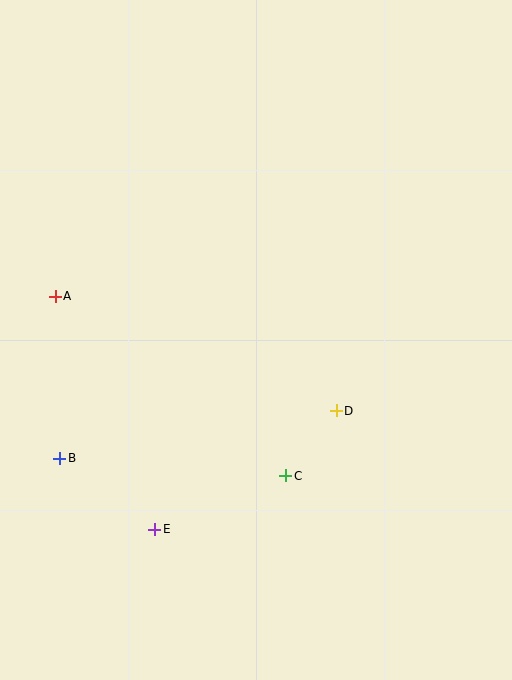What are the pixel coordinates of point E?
Point E is at (155, 529).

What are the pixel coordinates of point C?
Point C is at (286, 476).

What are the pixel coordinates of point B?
Point B is at (60, 458).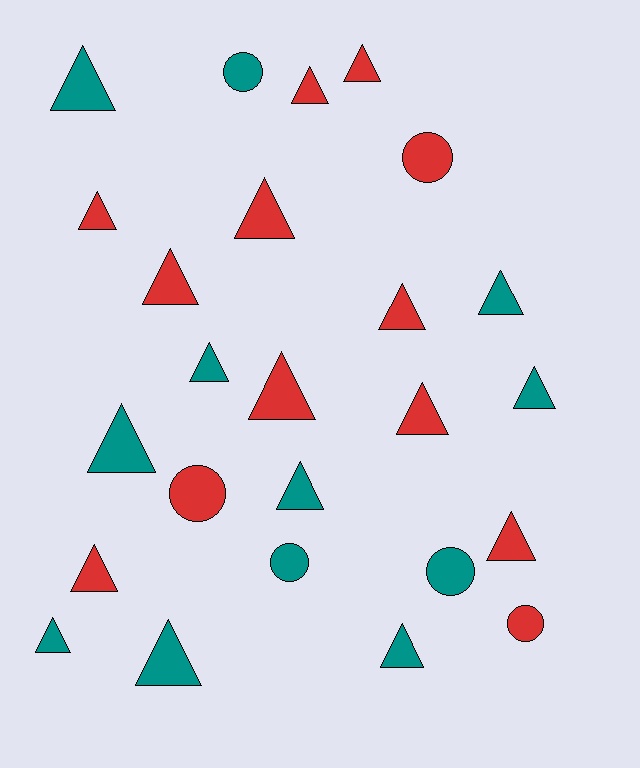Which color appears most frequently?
Red, with 13 objects.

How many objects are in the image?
There are 25 objects.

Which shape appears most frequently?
Triangle, with 19 objects.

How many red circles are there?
There are 3 red circles.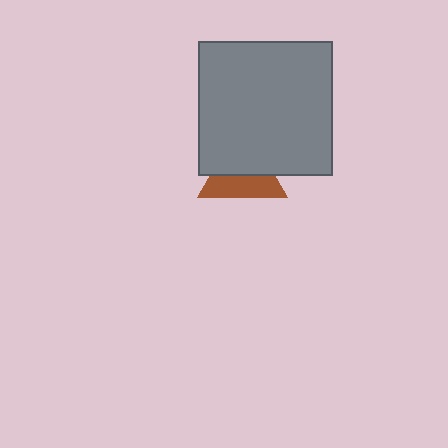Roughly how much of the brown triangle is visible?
About half of it is visible (roughly 48%).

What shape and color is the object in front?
The object in front is a gray square.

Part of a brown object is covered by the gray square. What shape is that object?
It is a triangle.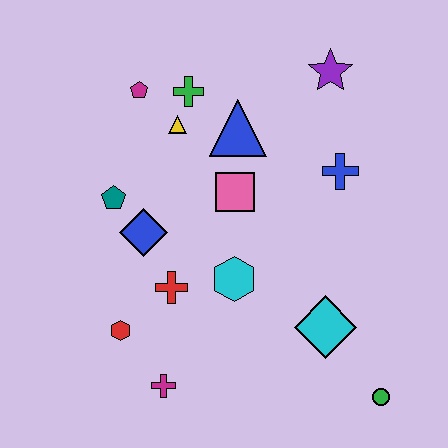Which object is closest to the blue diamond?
The teal pentagon is closest to the blue diamond.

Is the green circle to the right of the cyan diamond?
Yes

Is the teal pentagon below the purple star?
Yes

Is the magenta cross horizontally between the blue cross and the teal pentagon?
Yes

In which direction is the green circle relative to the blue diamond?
The green circle is to the right of the blue diamond.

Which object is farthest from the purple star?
The magenta cross is farthest from the purple star.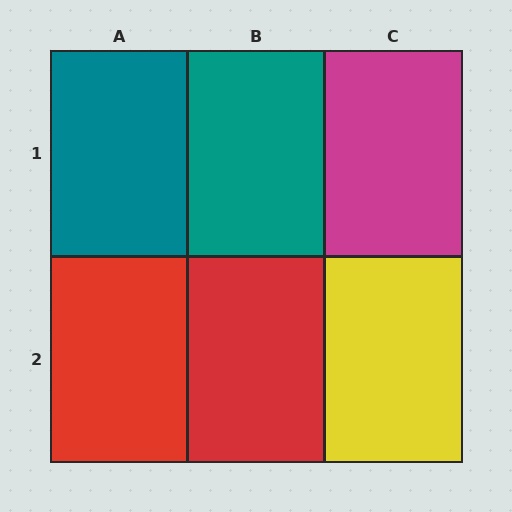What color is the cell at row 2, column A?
Red.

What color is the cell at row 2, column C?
Yellow.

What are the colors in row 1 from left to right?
Teal, teal, magenta.